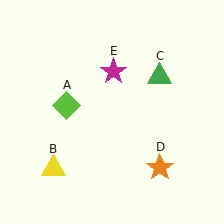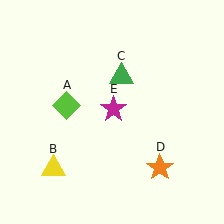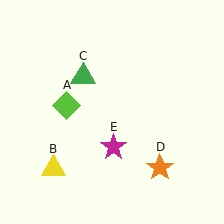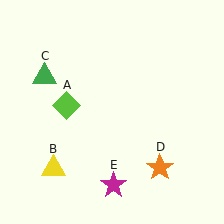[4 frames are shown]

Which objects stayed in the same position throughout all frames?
Lime diamond (object A) and yellow triangle (object B) and orange star (object D) remained stationary.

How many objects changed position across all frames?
2 objects changed position: green triangle (object C), magenta star (object E).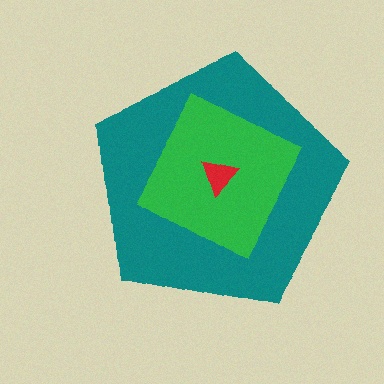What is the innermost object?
The red triangle.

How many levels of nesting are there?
3.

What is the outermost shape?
The teal pentagon.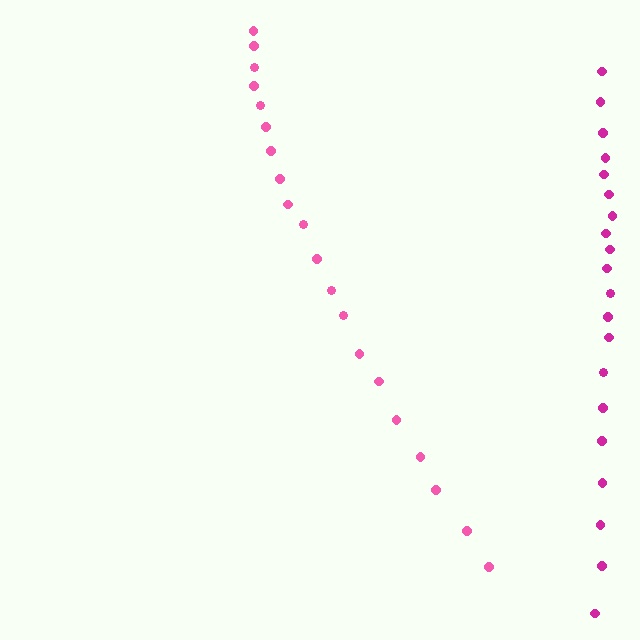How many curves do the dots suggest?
There are 2 distinct paths.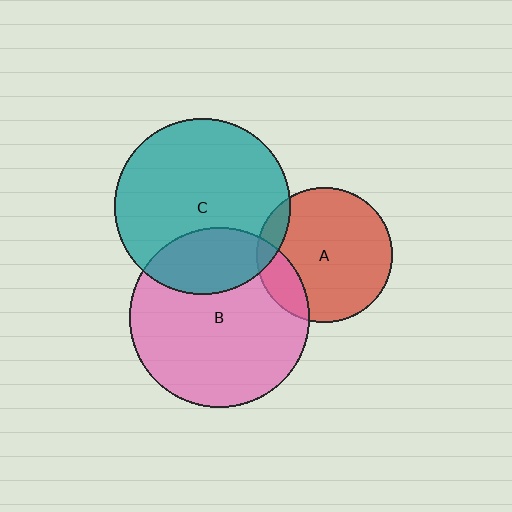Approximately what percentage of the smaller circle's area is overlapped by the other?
Approximately 15%.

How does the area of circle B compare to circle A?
Approximately 1.8 times.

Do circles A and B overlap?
Yes.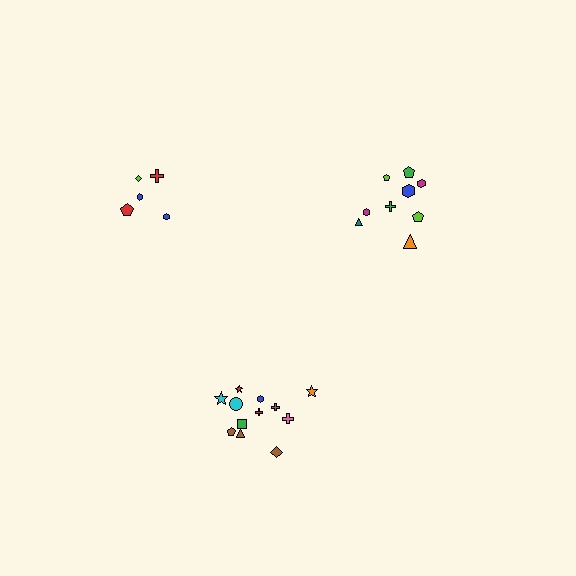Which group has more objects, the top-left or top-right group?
The top-right group.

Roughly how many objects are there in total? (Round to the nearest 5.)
Roughly 25 objects in total.